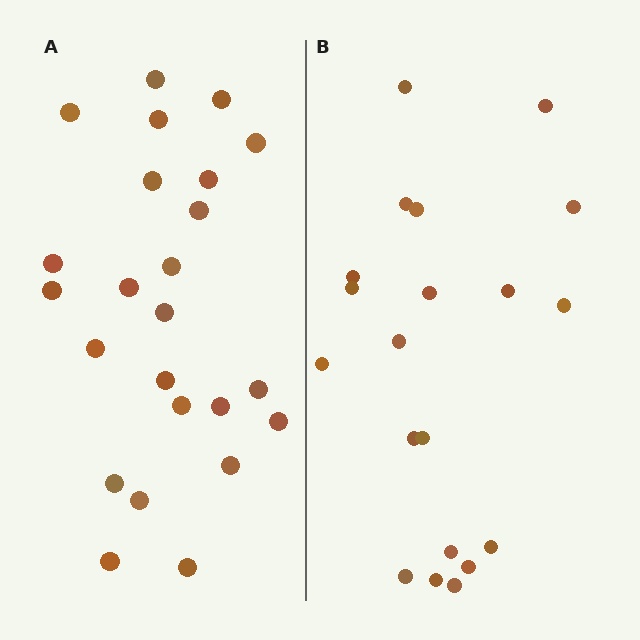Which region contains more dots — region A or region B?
Region A (the left region) has more dots.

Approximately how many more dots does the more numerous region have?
Region A has about 4 more dots than region B.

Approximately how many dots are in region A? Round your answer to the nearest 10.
About 20 dots. (The exact count is 24, which rounds to 20.)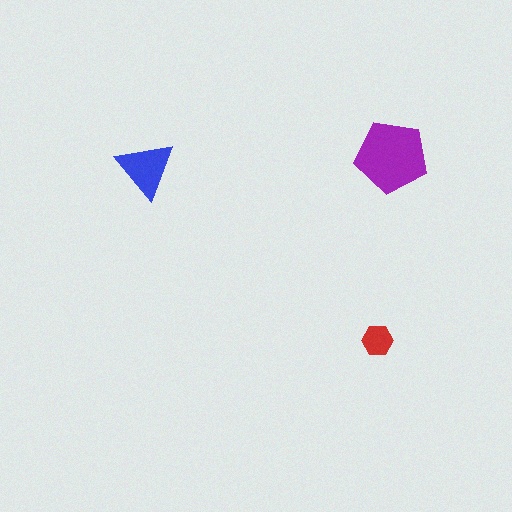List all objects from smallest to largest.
The red hexagon, the blue triangle, the purple pentagon.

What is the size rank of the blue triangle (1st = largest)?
2nd.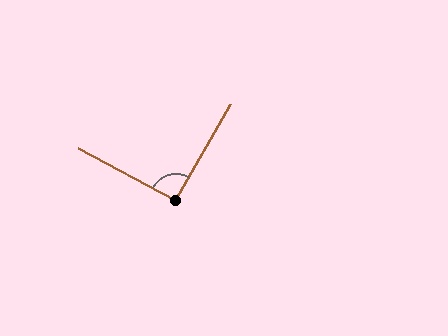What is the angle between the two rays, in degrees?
Approximately 92 degrees.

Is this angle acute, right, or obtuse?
It is approximately a right angle.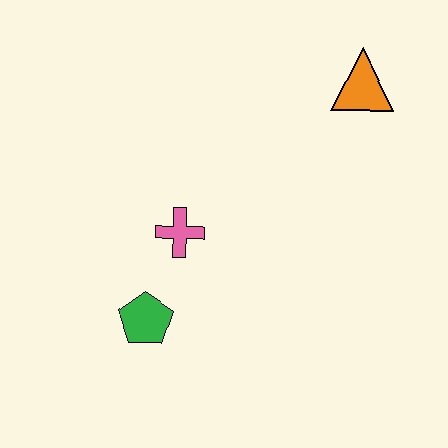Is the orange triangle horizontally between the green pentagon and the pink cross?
No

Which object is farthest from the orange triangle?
The green pentagon is farthest from the orange triangle.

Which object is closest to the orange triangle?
The pink cross is closest to the orange triangle.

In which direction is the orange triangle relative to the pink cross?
The orange triangle is to the right of the pink cross.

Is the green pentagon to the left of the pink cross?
Yes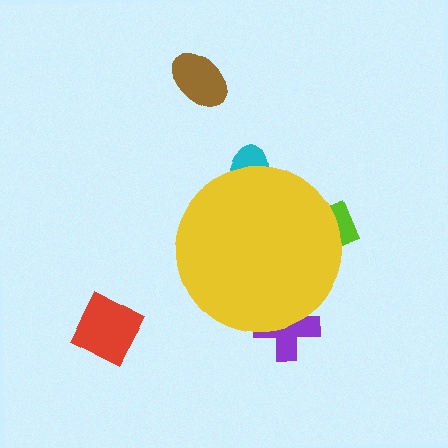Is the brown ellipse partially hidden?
No, the brown ellipse is fully visible.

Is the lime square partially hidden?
Yes, the lime square is partially hidden behind the yellow circle.